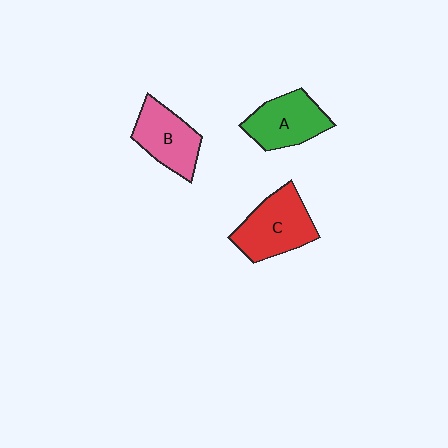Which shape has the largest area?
Shape C (red).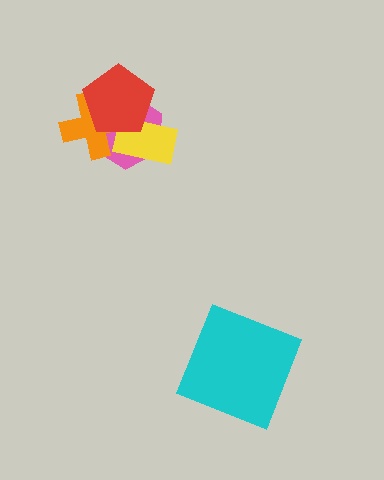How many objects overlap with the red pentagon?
3 objects overlap with the red pentagon.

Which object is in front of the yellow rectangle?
The red pentagon is in front of the yellow rectangle.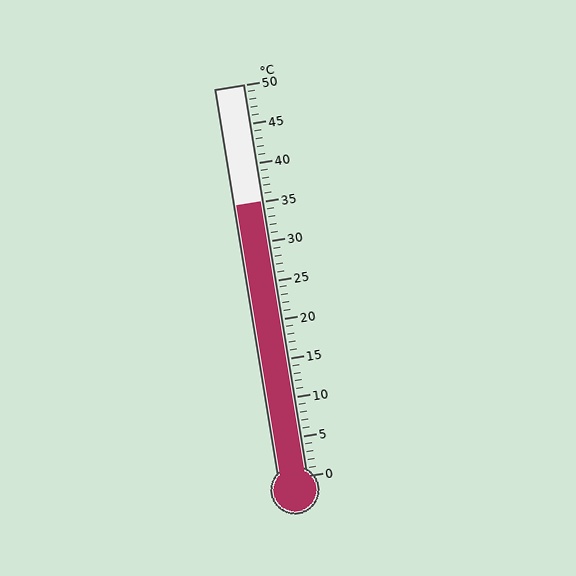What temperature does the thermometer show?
The thermometer shows approximately 35°C.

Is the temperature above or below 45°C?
The temperature is below 45°C.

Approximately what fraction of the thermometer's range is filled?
The thermometer is filled to approximately 70% of its range.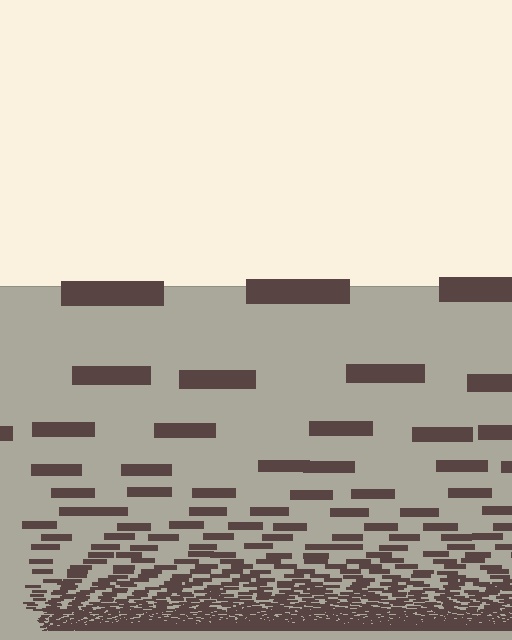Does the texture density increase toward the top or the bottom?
Density increases toward the bottom.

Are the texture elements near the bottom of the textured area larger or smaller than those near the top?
Smaller. The gradient is inverted — elements near the bottom are smaller and denser.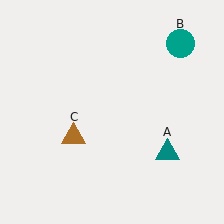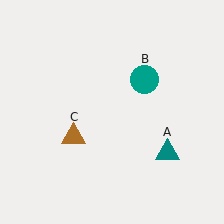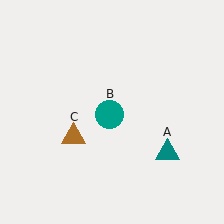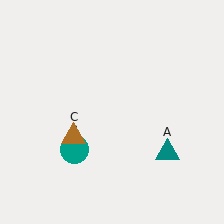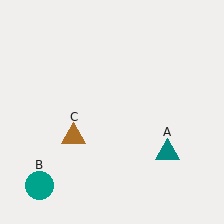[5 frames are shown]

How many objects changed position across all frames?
1 object changed position: teal circle (object B).